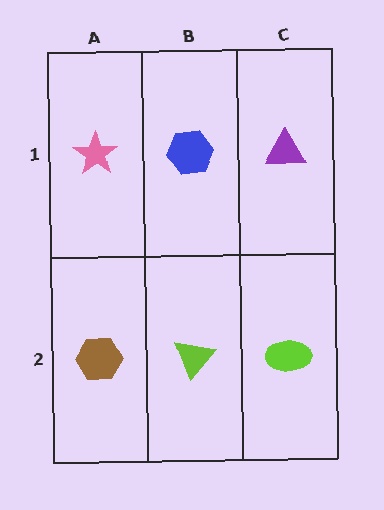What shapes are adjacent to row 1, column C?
A lime ellipse (row 2, column C), a blue hexagon (row 1, column B).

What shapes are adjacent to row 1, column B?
A lime triangle (row 2, column B), a pink star (row 1, column A), a purple triangle (row 1, column C).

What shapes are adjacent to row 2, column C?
A purple triangle (row 1, column C), a lime triangle (row 2, column B).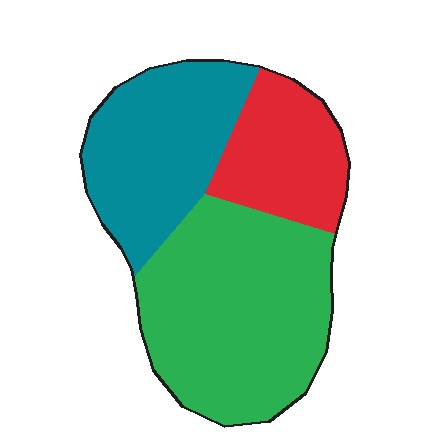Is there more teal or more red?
Teal.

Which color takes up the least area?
Red, at roughly 20%.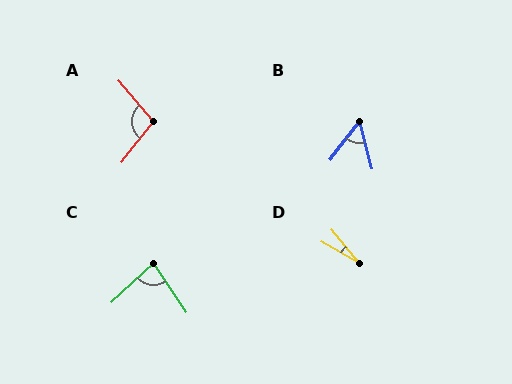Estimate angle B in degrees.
Approximately 52 degrees.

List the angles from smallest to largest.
D (21°), B (52°), C (81°), A (102°).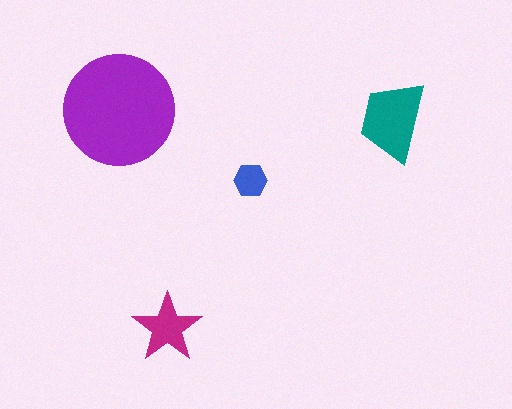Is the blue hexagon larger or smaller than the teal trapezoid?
Smaller.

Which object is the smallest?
The blue hexagon.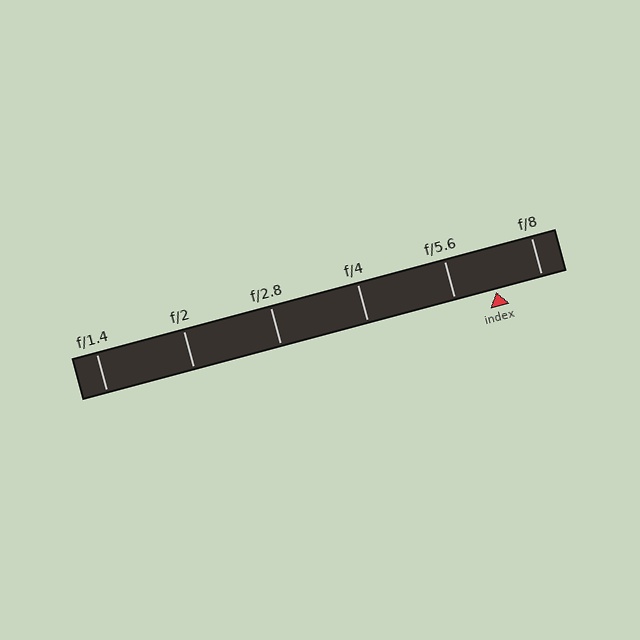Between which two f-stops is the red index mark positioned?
The index mark is between f/5.6 and f/8.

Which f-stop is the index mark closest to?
The index mark is closest to f/5.6.